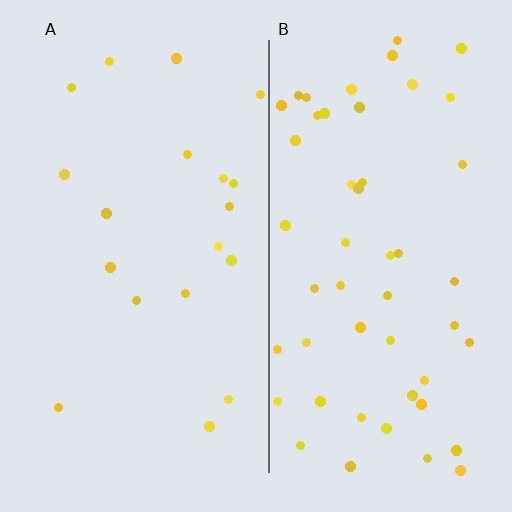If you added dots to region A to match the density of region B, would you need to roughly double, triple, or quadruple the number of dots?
Approximately triple.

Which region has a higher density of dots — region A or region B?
B (the right).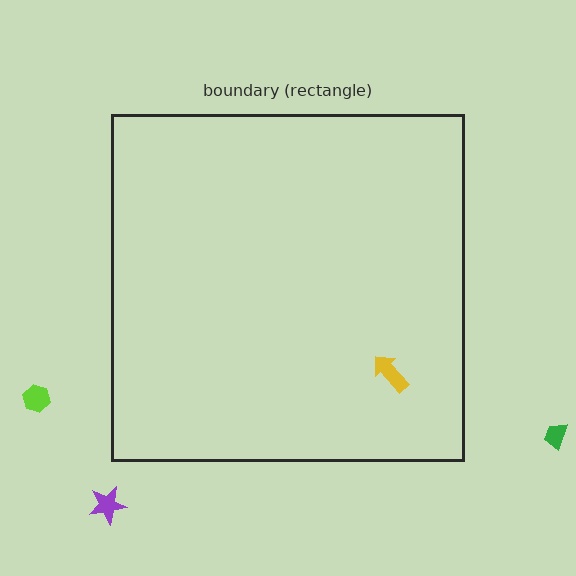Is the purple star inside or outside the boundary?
Outside.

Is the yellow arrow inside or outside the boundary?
Inside.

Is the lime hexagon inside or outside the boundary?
Outside.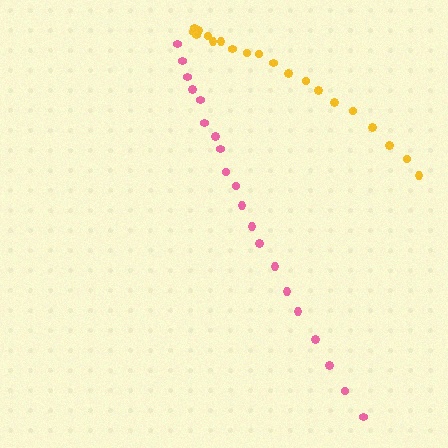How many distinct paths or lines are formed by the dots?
There are 2 distinct paths.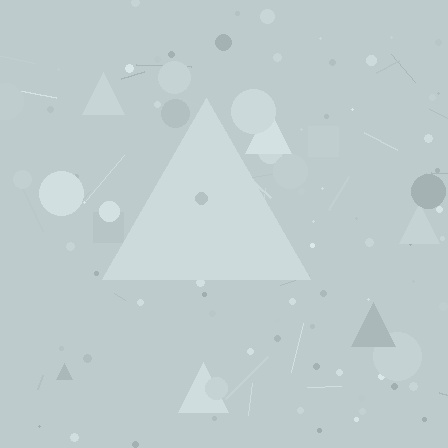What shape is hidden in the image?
A triangle is hidden in the image.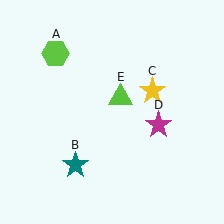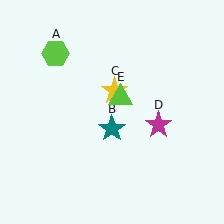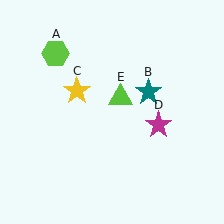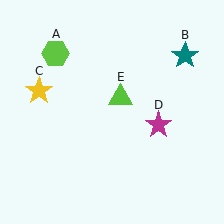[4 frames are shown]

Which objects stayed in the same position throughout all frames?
Lime hexagon (object A) and magenta star (object D) and lime triangle (object E) remained stationary.